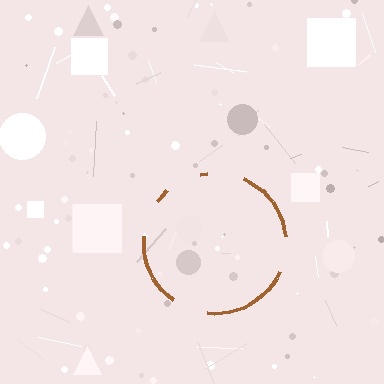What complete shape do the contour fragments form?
The contour fragments form a circle.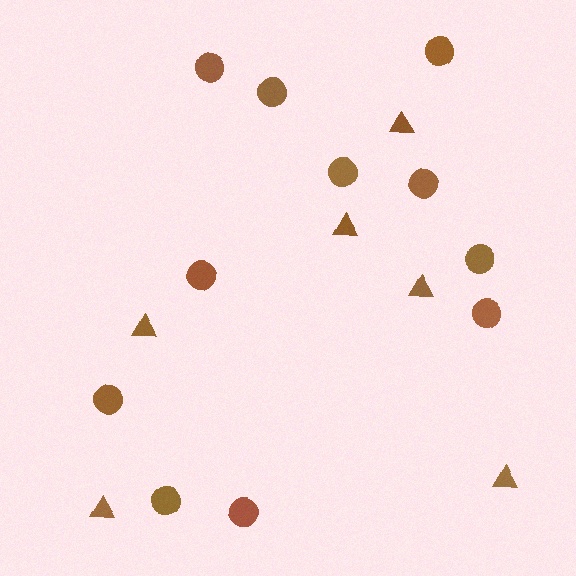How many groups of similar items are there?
There are 2 groups: one group of triangles (6) and one group of circles (11).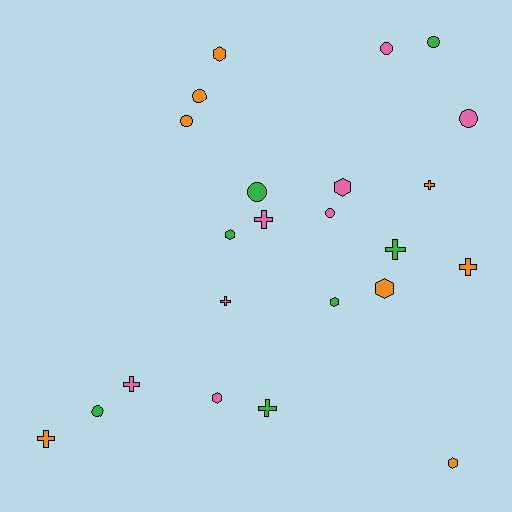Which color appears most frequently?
Orange, with 8 objects.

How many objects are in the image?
There are 23 objects.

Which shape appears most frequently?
Circle, with 8 objects.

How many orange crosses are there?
There are 3 orange crosses.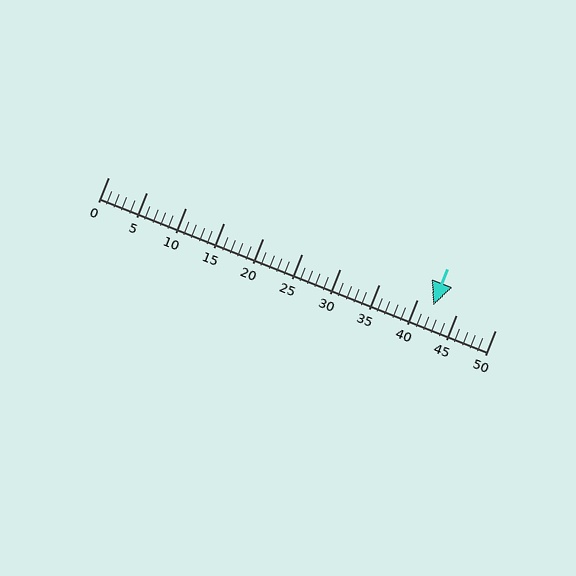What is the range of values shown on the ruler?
The ruler shows values from 0 to 50.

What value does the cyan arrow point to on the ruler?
The cyan arrow points to approximately 42.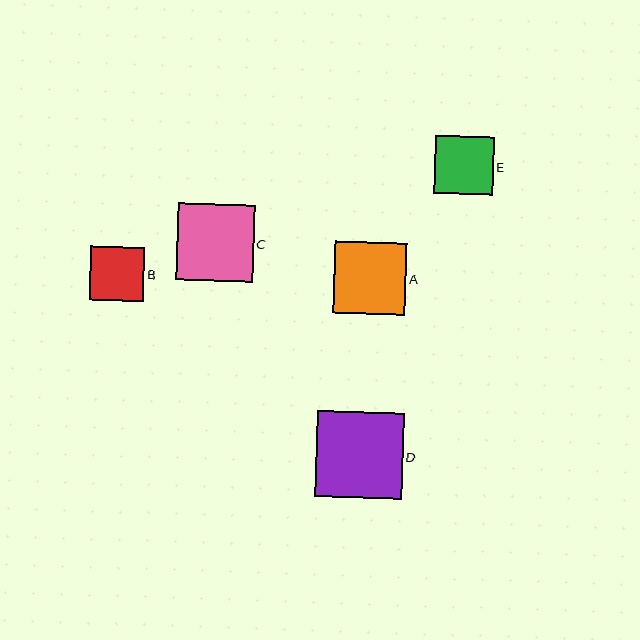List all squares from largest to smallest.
From largest to smallest: D, C, A, E, B.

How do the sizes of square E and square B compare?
Square E and square B are approximately the same size.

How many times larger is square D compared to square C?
Square D is approximately 1.1 times the size of square C.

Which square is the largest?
Square D is the largest with a size of approximately 86 pixels.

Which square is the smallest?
Square B is the smallest with a size of approximately 54 pixels.